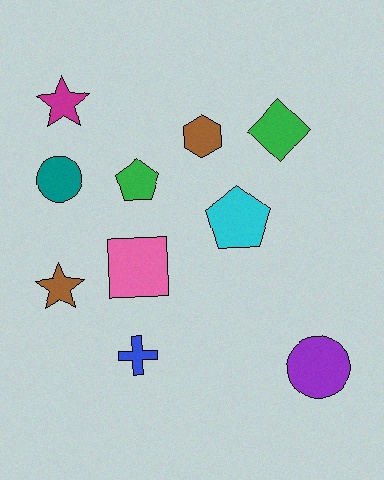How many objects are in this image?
There are 10 objects.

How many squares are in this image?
There is 1 square.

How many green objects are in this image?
There are 2 green objects.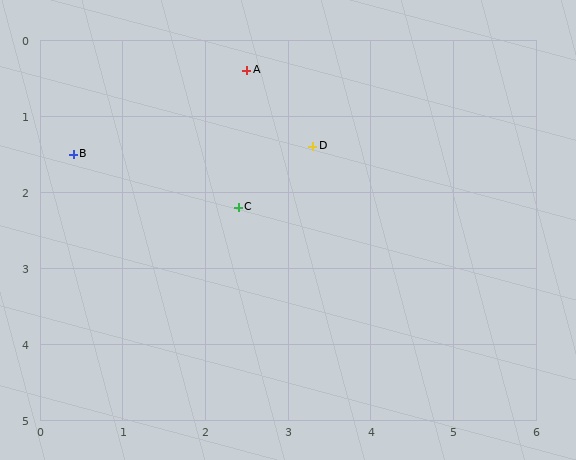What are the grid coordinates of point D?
Point D is at approximately (3.3, 1.4).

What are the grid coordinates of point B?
Point B is at approximately (0.4, 1.5).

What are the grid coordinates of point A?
Point A is at approximately (2.5, 0.4).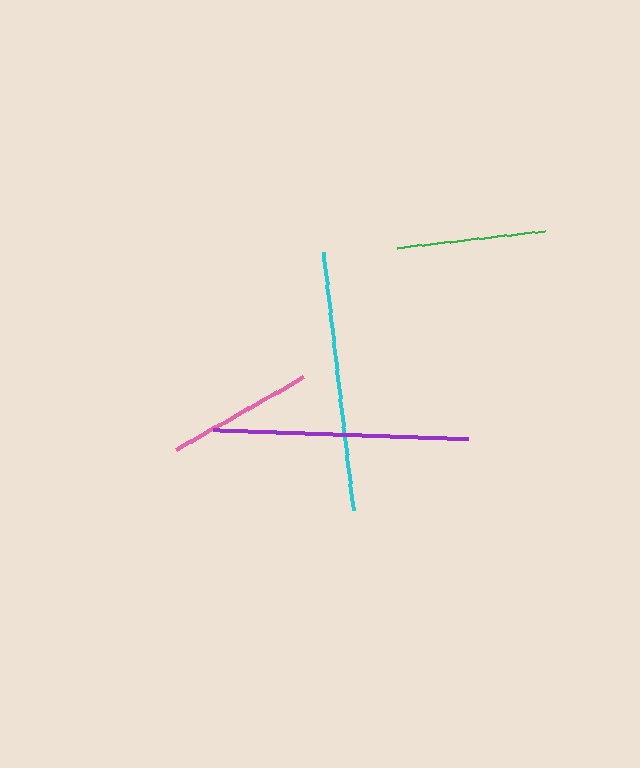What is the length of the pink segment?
The pink segment is approximately 147 pixels long.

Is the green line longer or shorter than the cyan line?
The cyan line is longer than the green line.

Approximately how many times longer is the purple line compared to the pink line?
The purple line is approximately 1.7 times the length of the pink line.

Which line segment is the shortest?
The pink line is the shortest at approximately 147 pixels.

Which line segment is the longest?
The cyan line is the longest at approximately 260 pixels.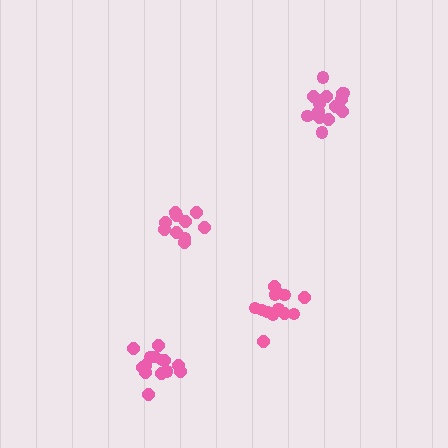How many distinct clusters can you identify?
There are 4 distinct clusters.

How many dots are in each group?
Group 1: 13 dots, Group 2: 14 dots, Group 3: 10 dots, Group 4: 14 dots (51 total).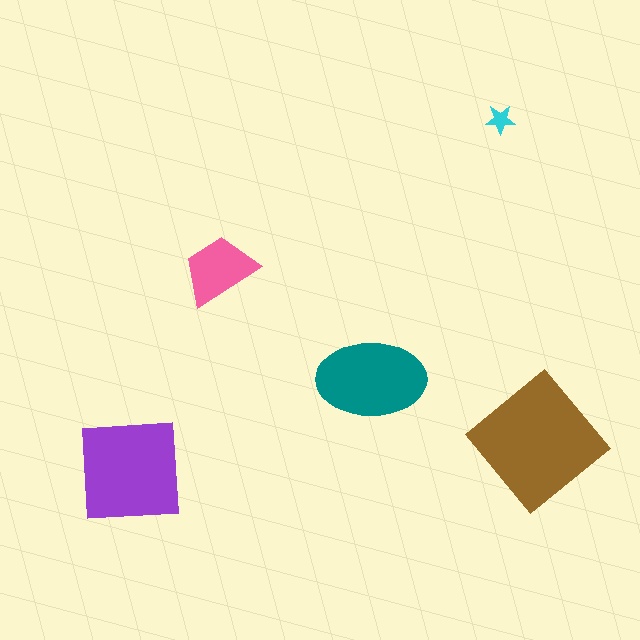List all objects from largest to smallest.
The brown diamond, the purple square, the teal ellipse, the pink trapezoid, the cyan star.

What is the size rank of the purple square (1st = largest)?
2nd.